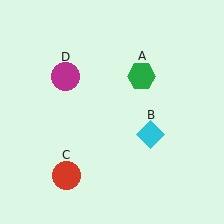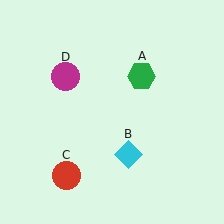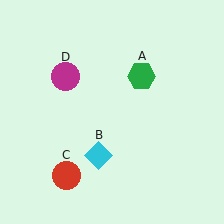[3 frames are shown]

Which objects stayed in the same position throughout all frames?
Green hexagon (object A) and red circle (object C) and magenta circle (object D) remained stationary.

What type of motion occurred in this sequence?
The cyan diamond (object B) rotated clockwise around the center of the scene.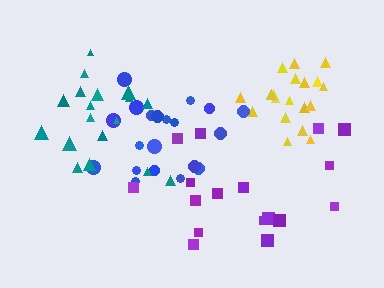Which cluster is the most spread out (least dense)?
Purple.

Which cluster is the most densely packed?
Yellow.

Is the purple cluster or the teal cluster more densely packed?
Teal.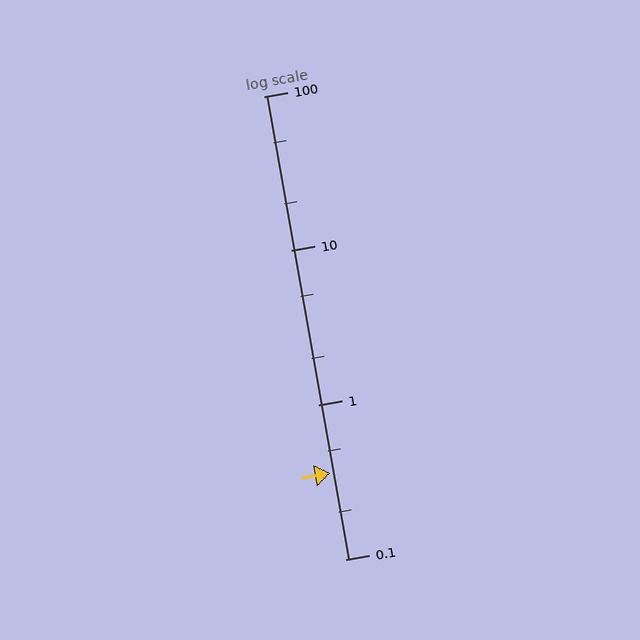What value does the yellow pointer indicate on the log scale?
The pointer indicates approximately 0.36.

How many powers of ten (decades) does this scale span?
The scale spans 3 decades, from 0.1 to 100.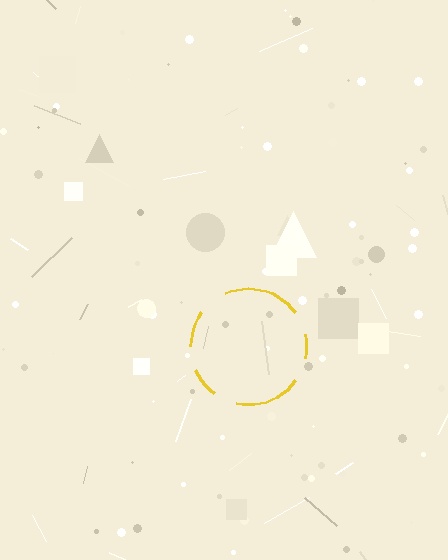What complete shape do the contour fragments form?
The contour fragments form a circle.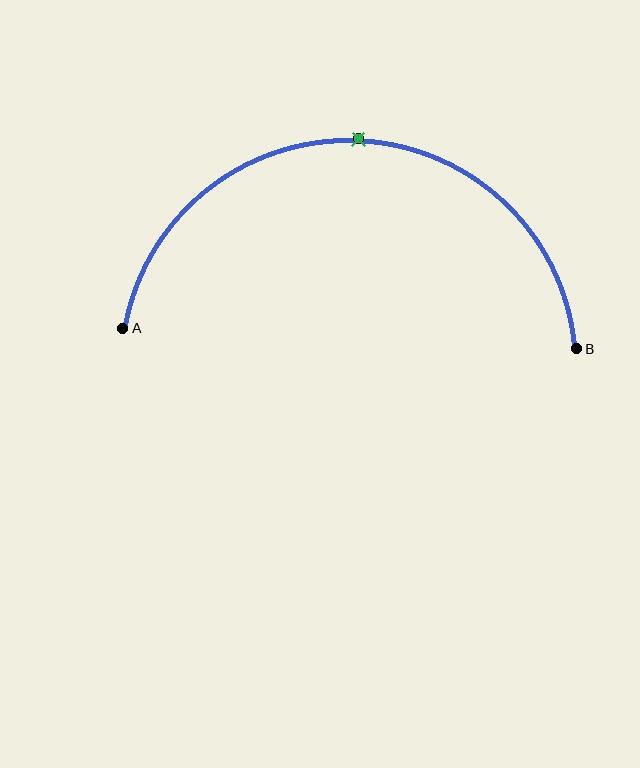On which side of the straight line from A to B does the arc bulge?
The arc bulges above the straight line connecting A and B.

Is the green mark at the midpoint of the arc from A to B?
Yes. The green mark lies on the arc at equal arc-length from both A and B — it is the arc midpoint.